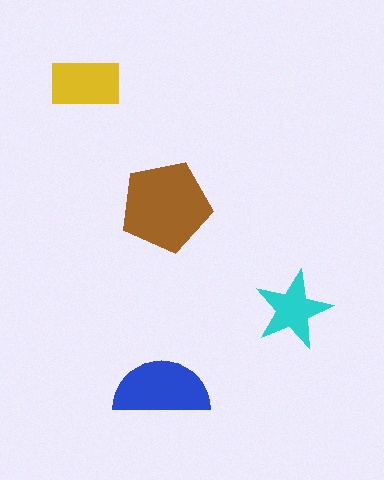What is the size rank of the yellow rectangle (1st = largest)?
3rd.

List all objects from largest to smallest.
The brown pentagon, the blue semicircle, the yellow rectangle, the cyan star.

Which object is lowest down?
The blue semicircle is bottommost.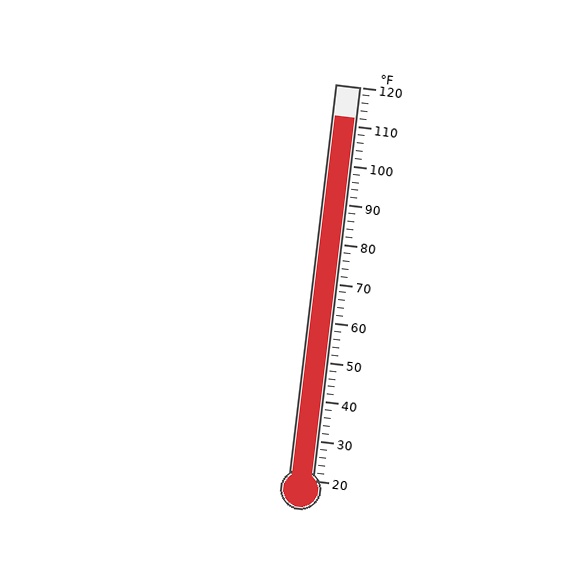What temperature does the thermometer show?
The thermometer shows approximately 112°F.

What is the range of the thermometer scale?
The thermometer scale ranges from 20°F to 120°F.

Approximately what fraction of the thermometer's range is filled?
The thermometer is filled to approximately 90% of its range.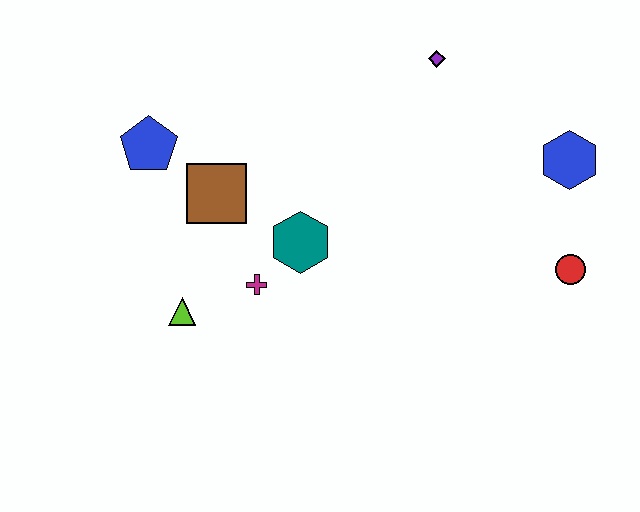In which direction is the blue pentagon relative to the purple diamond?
The blue pentagon is to the left of the purple diamond.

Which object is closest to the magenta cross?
The teal hexagon is closest to the magenta cross.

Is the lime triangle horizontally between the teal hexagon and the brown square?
No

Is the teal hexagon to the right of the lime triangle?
Yes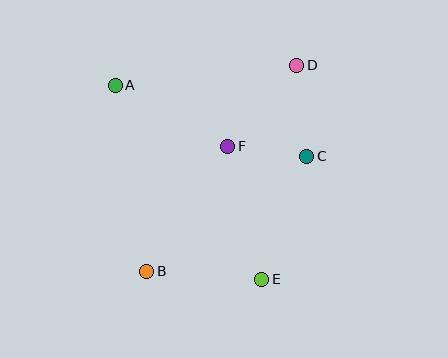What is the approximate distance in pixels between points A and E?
The distance between A and E is approximately 243 pixels.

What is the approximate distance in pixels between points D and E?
The distance between D and E is approximately 217 pixels.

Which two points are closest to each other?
Points C and F are closest to each other.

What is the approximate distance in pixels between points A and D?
The distance between A and D is approximately 183 pixels.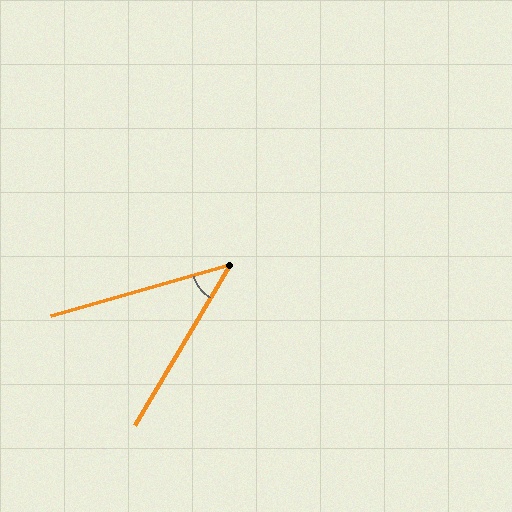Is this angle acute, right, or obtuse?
It is acute.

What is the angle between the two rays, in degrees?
Approximately 43 degrees.